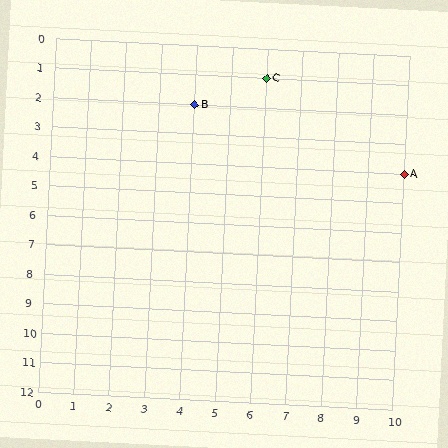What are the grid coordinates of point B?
Point B is at grid coordinates (4, 2).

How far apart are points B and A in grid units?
Points B and A are 6 columns and 2 rows apart (about 6.3 grid units diagonally).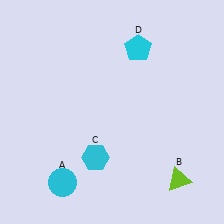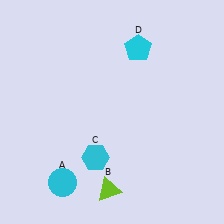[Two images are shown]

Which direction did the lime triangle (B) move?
The lime triangle (B) moved left.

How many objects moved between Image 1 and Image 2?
1 object moved between the two images.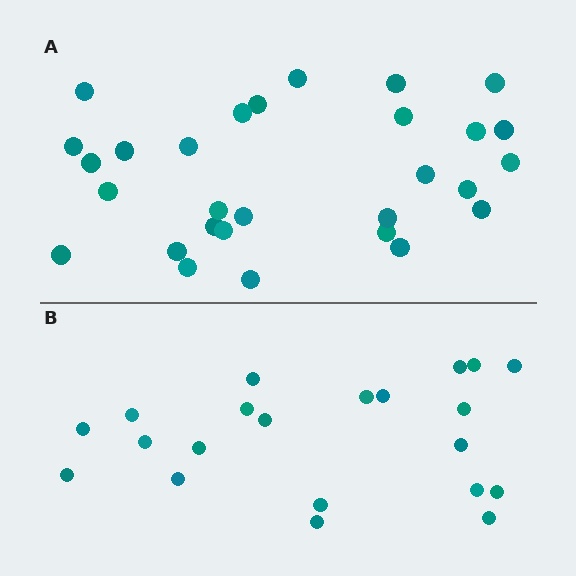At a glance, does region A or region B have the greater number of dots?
Region A (the top region) has more dots.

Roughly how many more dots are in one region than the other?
Region A has roughly 8 or so more dots than region B.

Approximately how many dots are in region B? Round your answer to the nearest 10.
About 20 dots. (The exact count is 21, which rounds to 20.)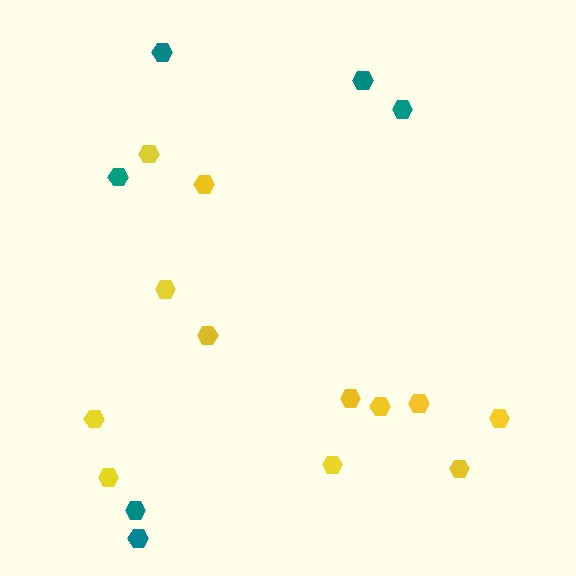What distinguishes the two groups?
There are 2 groups: one group of teal hexagons (6) and one group of yellow hexagons (12).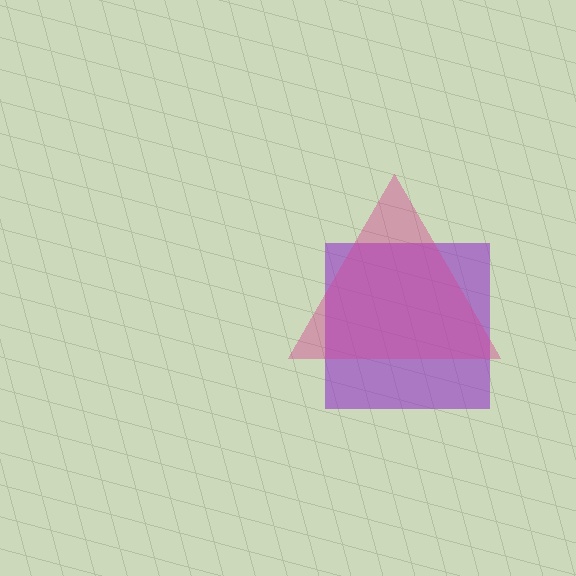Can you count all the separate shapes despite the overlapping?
Yes, there are 2 separate shapes.